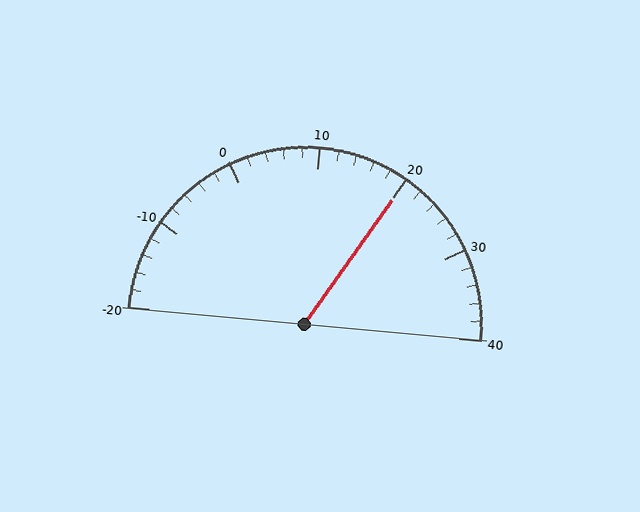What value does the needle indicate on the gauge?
The needle indicates approximately 20.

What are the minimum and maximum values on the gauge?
The gauge ranges from -20 to 40.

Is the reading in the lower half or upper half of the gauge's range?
The reading is in the upper half of the range (-20 to 40).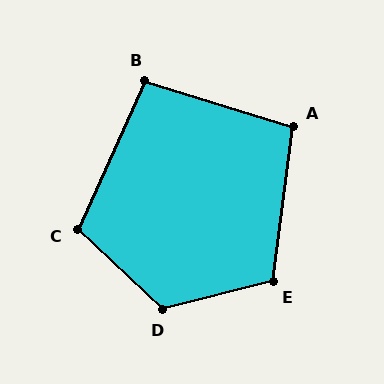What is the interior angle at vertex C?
Approximately 109 degrees (obtuse).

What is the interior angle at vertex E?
Approximately 111 degrees (obtuse).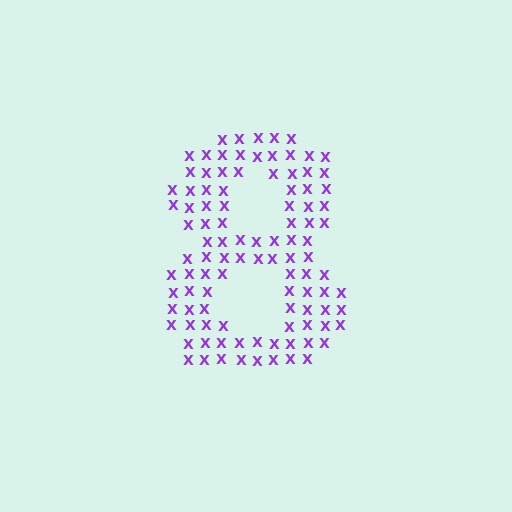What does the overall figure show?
The overall figure shows the digit 8.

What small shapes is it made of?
It is made of small letter X's.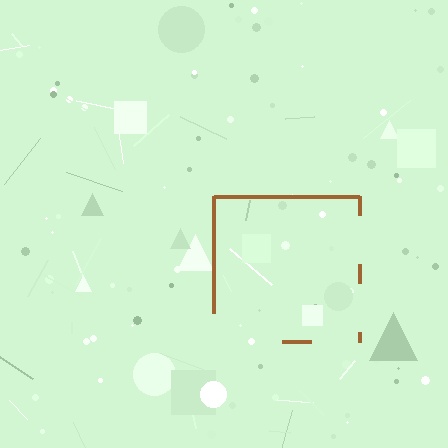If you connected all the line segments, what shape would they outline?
They would outline a square.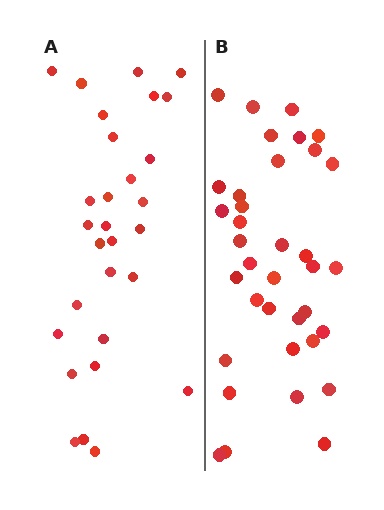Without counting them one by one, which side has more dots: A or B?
Region B (the right region) has more dots.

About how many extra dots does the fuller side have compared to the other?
Region B has roughly 8 or so more dots than region A.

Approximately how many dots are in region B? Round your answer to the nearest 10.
About 40 dots. (The exact count is 36, which rounds to 40.)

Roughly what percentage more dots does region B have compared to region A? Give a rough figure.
About 25% more.